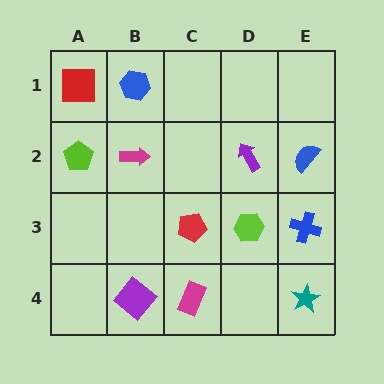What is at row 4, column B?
A purple diamond.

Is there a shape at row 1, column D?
No, that cell is empty.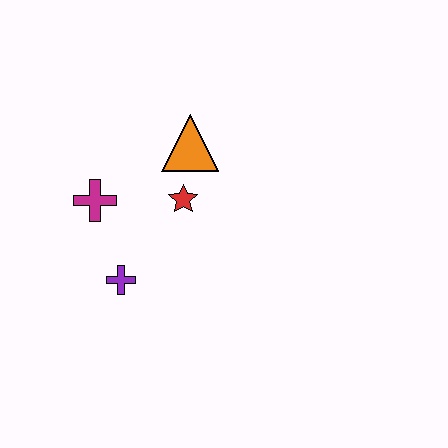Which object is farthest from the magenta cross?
The orange triangle is farthest from the magenta cross.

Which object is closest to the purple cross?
The magenta cross is closest to the purple cross.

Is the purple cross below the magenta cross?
Yes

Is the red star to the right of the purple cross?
Yes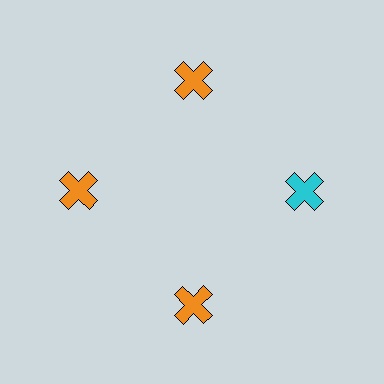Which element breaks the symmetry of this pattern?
The cyan cross at roughly the 3 o'clock position breaks the symmetry. All other shapes are orange crosses.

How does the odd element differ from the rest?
It has a different color: cyan instead of orange.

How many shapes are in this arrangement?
There are 4 shapes arranged in a ring pattern.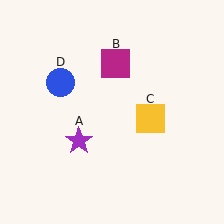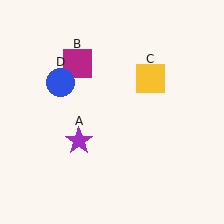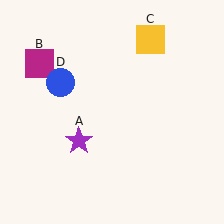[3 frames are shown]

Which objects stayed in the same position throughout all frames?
Purple star (object A) and blue circle (object D) remained stationary.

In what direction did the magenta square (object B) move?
The magenta square (object B) moved left.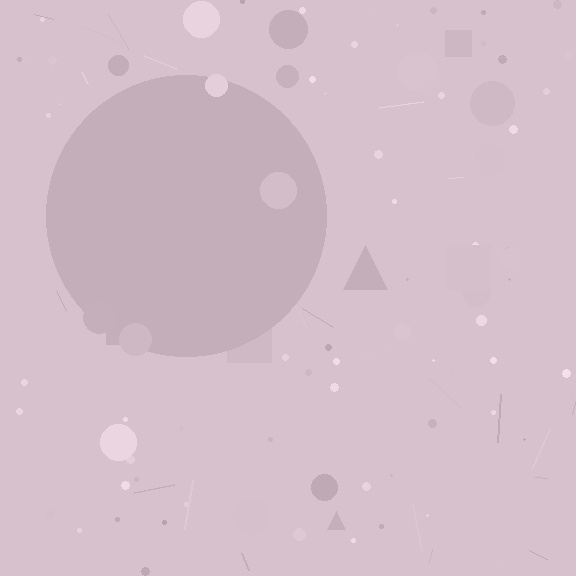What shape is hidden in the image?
A circle is hidden in the image.